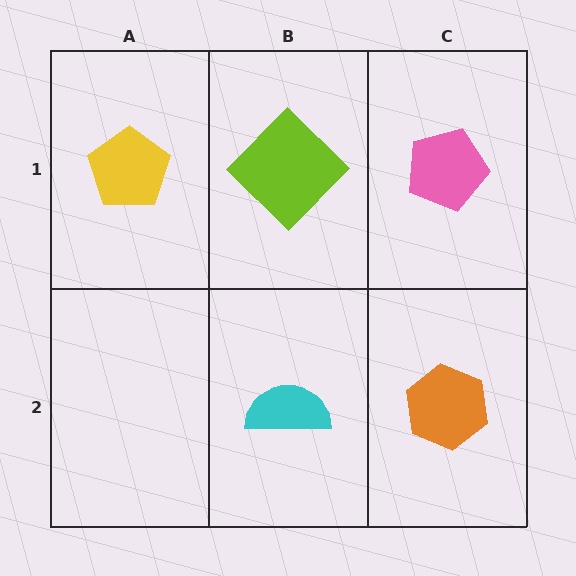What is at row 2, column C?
An orange hexagon.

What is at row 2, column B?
A cyan semicircle.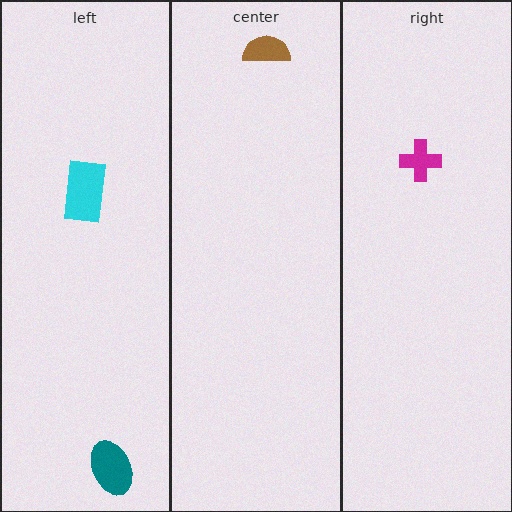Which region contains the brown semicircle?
The center region.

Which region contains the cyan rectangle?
The left region.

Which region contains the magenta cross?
The right region.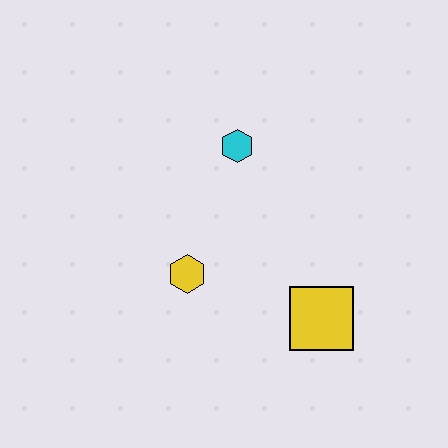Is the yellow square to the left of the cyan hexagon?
No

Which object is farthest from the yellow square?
The cyan hexagon is farthest from the yellow square.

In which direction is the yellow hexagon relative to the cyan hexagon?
The yellow hexagon is below the cyan hexagon.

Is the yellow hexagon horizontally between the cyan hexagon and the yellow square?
No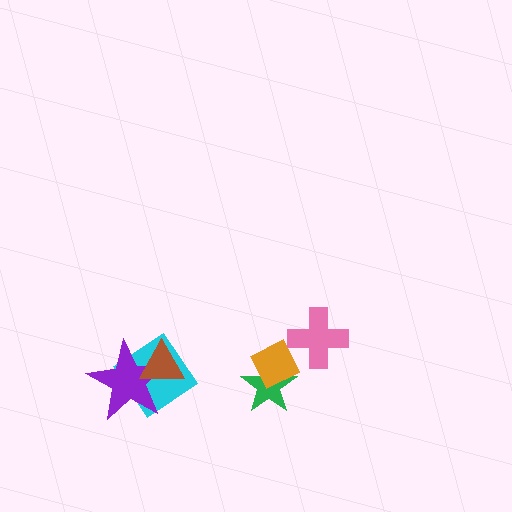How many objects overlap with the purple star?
2 objects overlap with the purple star.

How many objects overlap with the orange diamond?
2 objects overlap with the orange diamond.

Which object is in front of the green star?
The orange diamond is in front of the green star.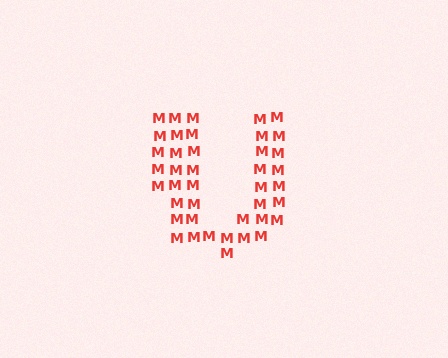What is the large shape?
The large shape is the letter U.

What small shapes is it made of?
It is made of small letter M's.